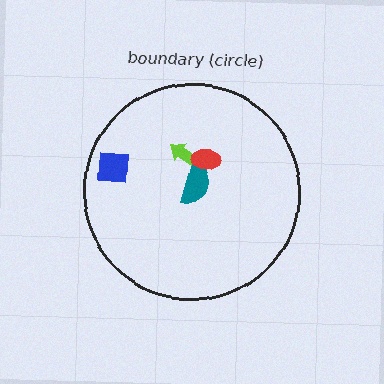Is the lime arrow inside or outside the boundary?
Inside.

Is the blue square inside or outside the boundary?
Inside.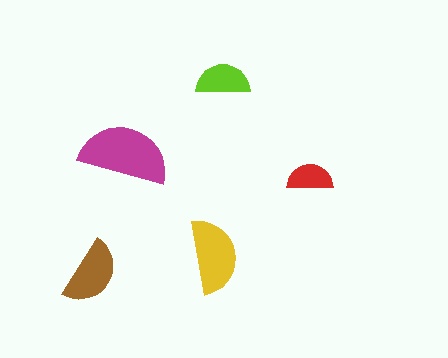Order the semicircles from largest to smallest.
the magenta one, the yellow one, the brown one, the lime one, the red one.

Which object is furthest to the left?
The brown semicircle is leftmost.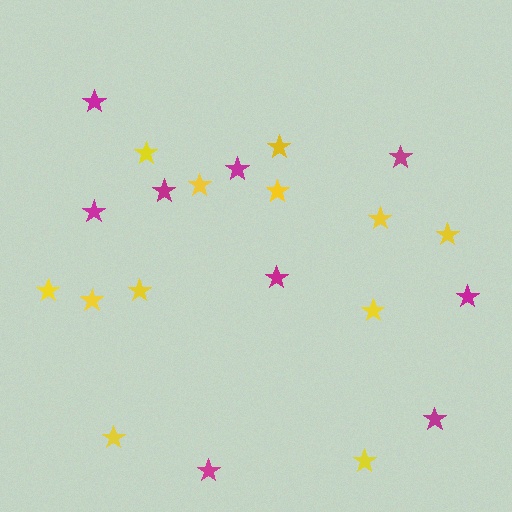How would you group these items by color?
There are 2 groups: one group of yellow stars (12) and one group of magenta stars (9).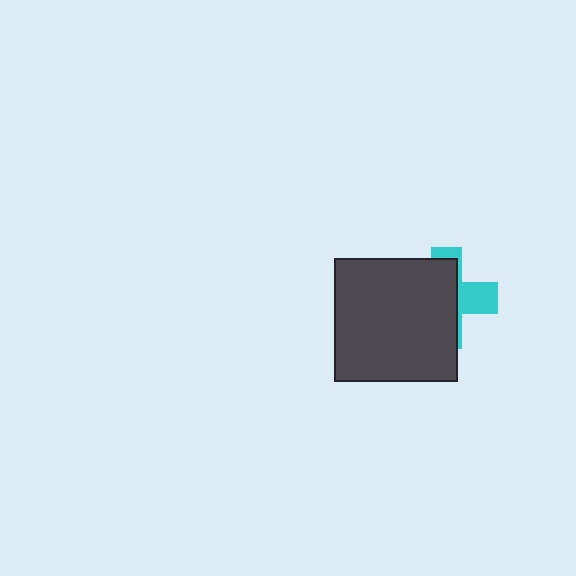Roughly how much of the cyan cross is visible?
A small part of it is visible (roughly 34%).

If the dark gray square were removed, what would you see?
You would see the complete cyan cross.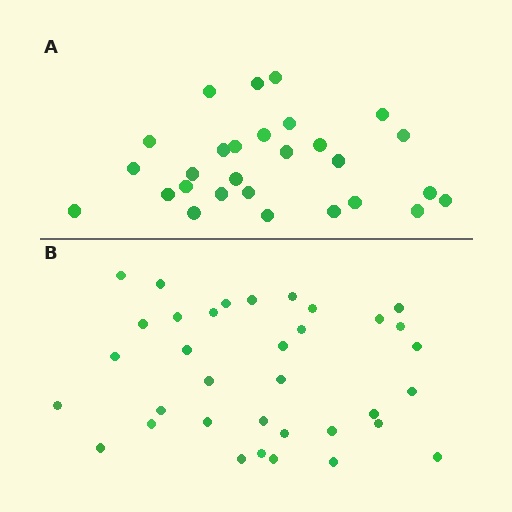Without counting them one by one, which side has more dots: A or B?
Region B (the bottom region) has more dots.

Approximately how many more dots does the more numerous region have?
Region B has roughly 8 or so more dots than region A.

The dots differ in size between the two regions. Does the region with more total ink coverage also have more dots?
No. Region A has more total ink coverage because its dots are larger, but region B actually contains more individual dots. Total area can be misleading — the number of items is what matters here.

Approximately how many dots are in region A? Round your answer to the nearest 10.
About 30 dots. (The exact count is 28, which rounds to 30.)